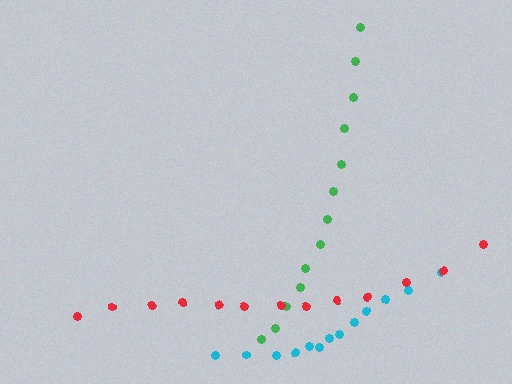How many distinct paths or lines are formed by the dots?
There are 3 distinct paths.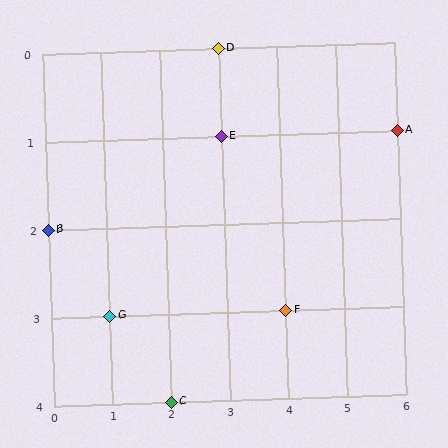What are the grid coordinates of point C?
Point C is at grid coordinates (2, 4).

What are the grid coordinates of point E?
Point E is at grid coordinates (3, 1).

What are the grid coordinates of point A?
Point A is at grid coordinates (6, 1).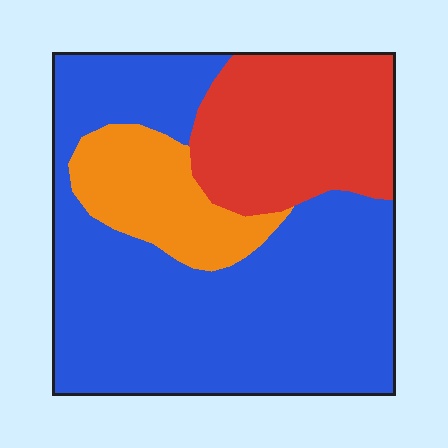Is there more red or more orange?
Red.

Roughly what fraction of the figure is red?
Red takes up about one quarter (1/4) of the figure.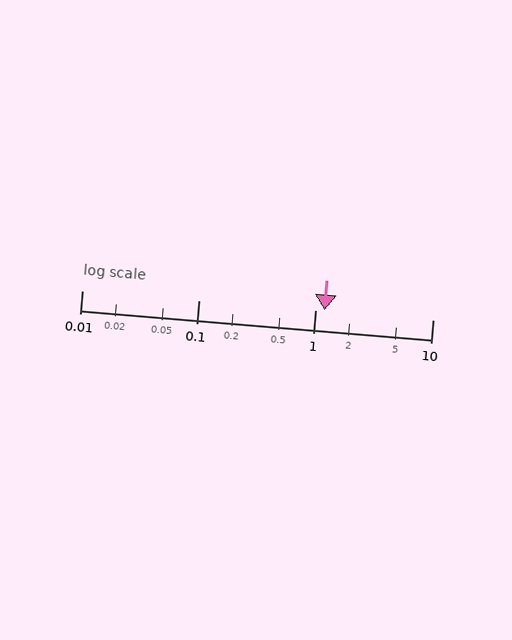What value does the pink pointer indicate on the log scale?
The pointer indicates approximately 1.2.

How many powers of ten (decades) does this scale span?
The scale spans 3 decades, from 0.01 to 10.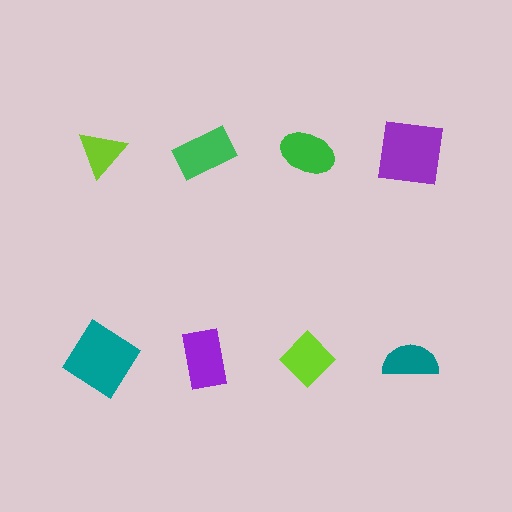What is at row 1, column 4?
A purple square.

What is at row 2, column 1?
A teal diamond.